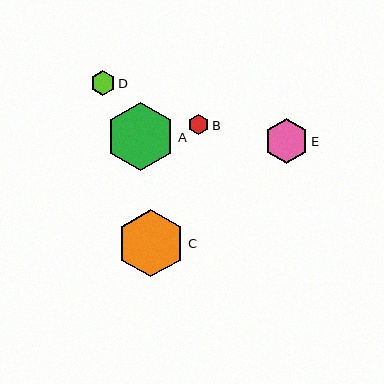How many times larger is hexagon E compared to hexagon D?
Hexagon E is approximately 1.8 times the size of hexagon D.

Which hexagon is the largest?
Hexagon A is the largest with a size of approximately 68 pixels.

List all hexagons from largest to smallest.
From largest to smallest: A, C, E, D, B.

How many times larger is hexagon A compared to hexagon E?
Hexagon A is approximately 1.5 times the size of hexagon E.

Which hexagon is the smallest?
Hexagon B is the smallest with a size of approximately 20 pixels.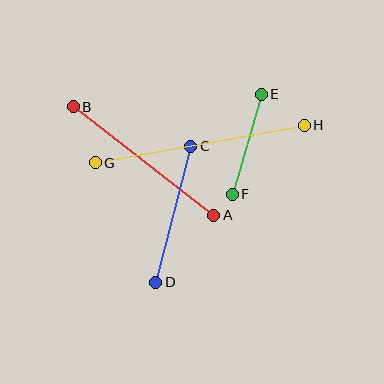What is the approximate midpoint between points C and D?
The midpoint is at approximately (173, 214) pixels.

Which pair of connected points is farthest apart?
Points G and H are farthest apart.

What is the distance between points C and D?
The distance is approximately 141 pixels.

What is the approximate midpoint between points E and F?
The midpoint is at approximately (247, 144) pixels.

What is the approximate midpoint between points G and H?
The midpoint is at approximately (200, 144) pixels.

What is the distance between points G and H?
The distance is approximately 212 pixels.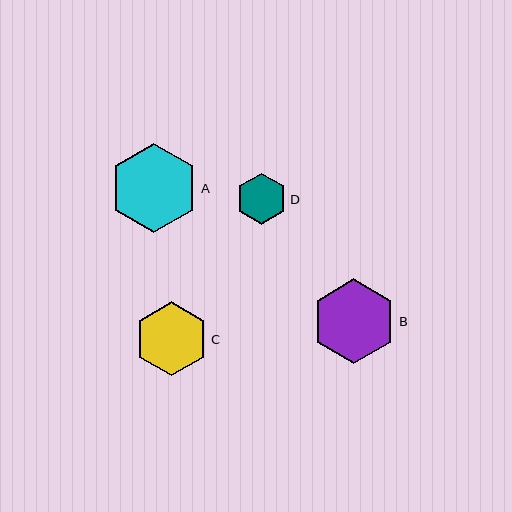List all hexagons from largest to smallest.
From largest to smallest: A, B, C, D.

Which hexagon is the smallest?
Hexagon D is the smallest with a size of approximately 52 pixels.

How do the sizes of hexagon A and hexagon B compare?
Hexagon A and hexagon B are approximately the same size.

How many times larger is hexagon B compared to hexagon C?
Hexagon B is approximately 1.1 times the size of hexagon C.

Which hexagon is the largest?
Hexagon A is the largest with a size of approximately 89 pixels.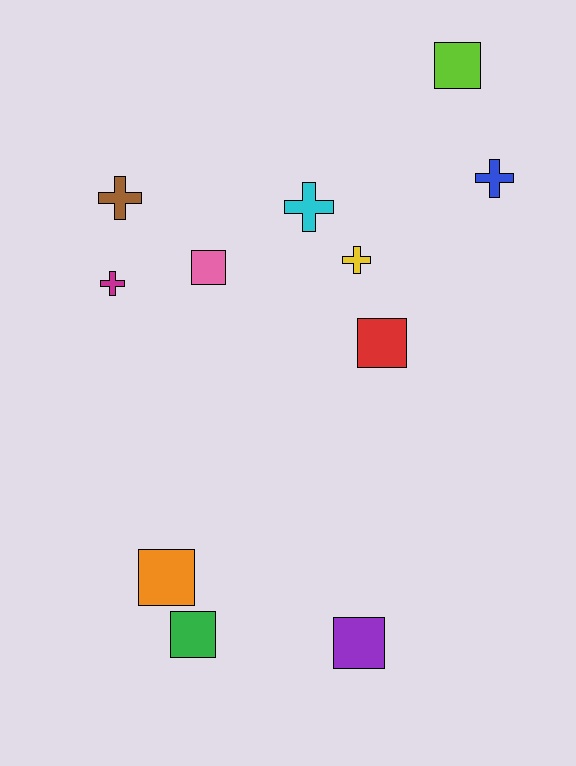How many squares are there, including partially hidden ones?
There are 6 squares.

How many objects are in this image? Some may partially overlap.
There are 11 objects.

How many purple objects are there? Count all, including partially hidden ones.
There is 1 purple object.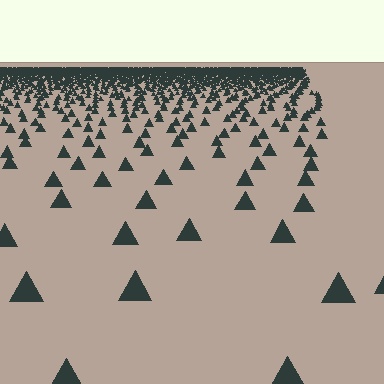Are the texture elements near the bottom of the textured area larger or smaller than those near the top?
Larger. Near the bottom, elements are closer to the viewer and appear at a bigger on-screen size.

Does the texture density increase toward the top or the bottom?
Density increases toward the top.